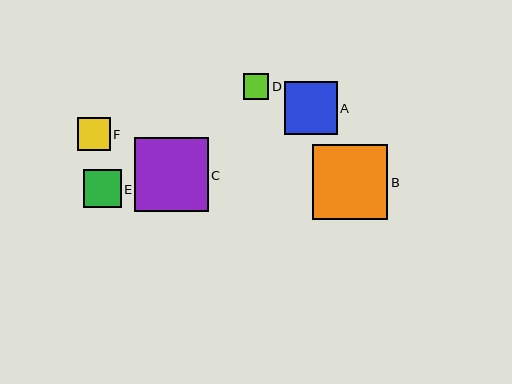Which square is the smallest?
Square D is the smallest with a size of approximately 25 pixels.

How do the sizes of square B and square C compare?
Square B and square C are approximately the same size.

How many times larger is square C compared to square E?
Square C is approximately 1.9 times the size of square E.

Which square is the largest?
Square B is the largest with a size of approximately 75 pixels.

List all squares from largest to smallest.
From largest to smallest: B, C, A, E, F, D.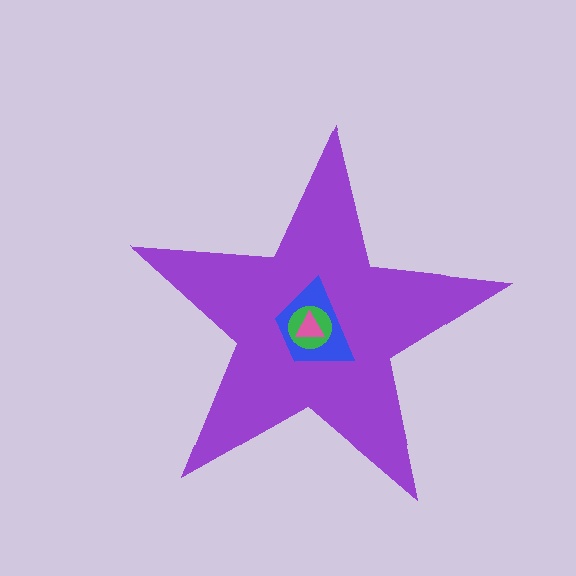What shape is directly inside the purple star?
The blue trapezoid.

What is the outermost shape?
The purple star.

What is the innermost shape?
The pink triangle.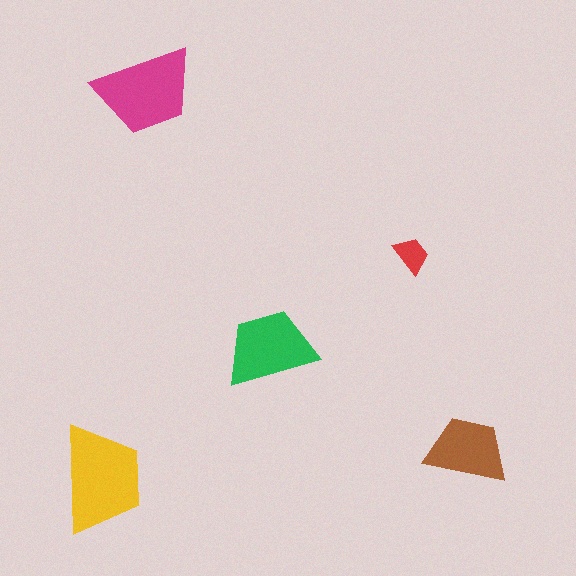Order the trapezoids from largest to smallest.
the yellow one, the magenta one, the green one, the brown one, the red one.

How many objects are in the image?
There are 5 objects in the image.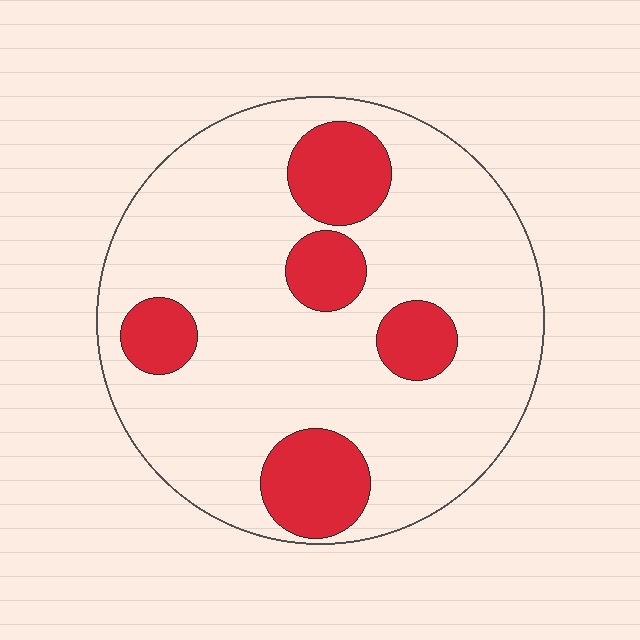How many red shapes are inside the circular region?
5.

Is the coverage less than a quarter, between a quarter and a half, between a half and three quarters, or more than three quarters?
Less than a quarter.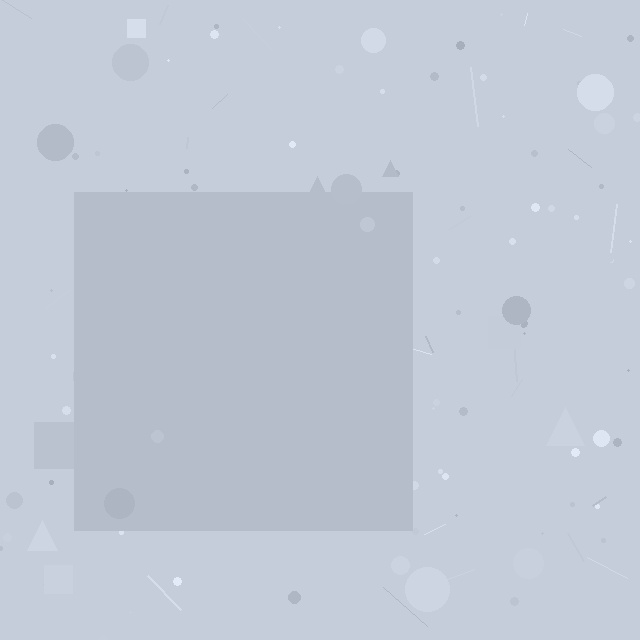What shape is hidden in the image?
A square is hidden in the image.